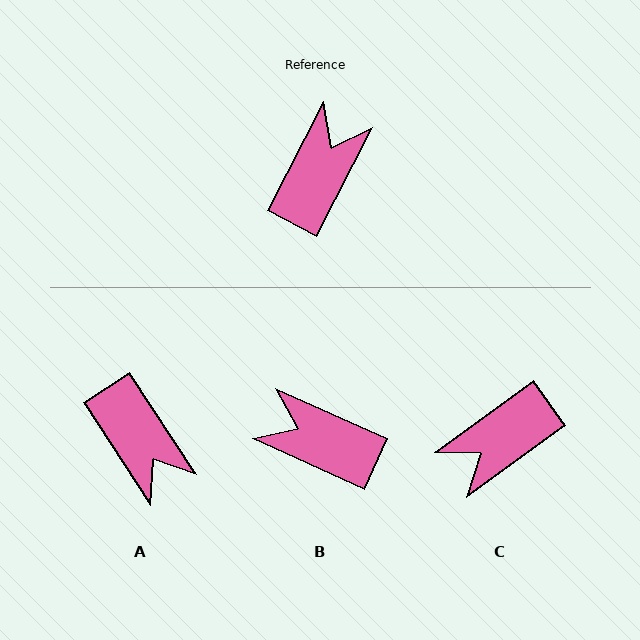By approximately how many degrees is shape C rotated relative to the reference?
Approximately 153 degrees counter-clockwise.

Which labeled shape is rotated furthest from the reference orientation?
C, about 153 degrees away.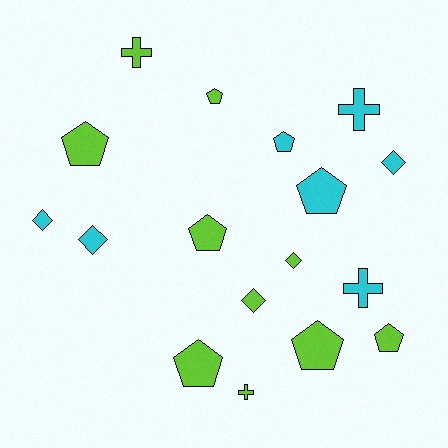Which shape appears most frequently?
Pentagon, with 8 objects.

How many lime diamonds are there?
There are 2 lime diamonds.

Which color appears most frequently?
Lime, with 10 objects.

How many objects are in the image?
There are 17 objects.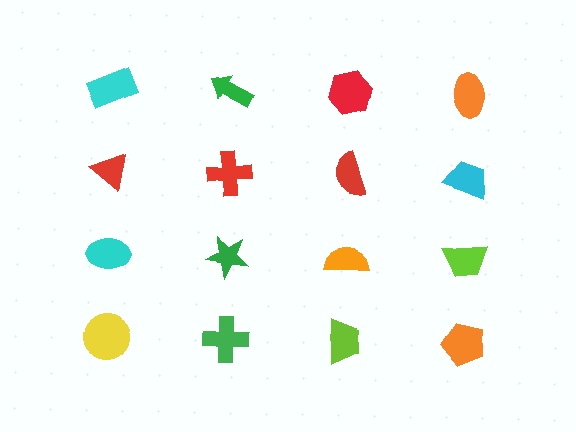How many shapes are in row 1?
4 shapes.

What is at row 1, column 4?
An orange ellipse.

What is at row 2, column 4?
A cyan trapezoid.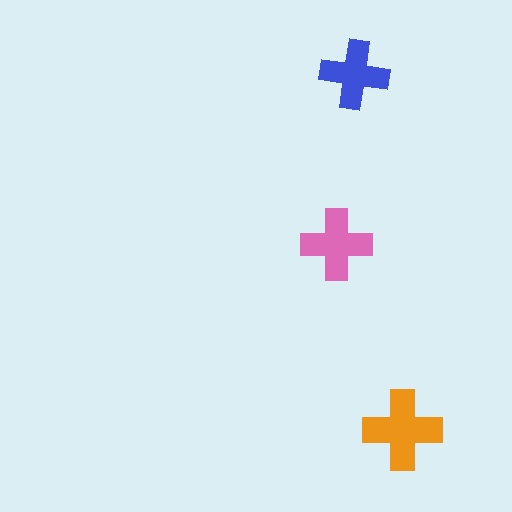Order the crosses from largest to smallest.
the orange one, the pink one, the blue one.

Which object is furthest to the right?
The orange cross is rightmost.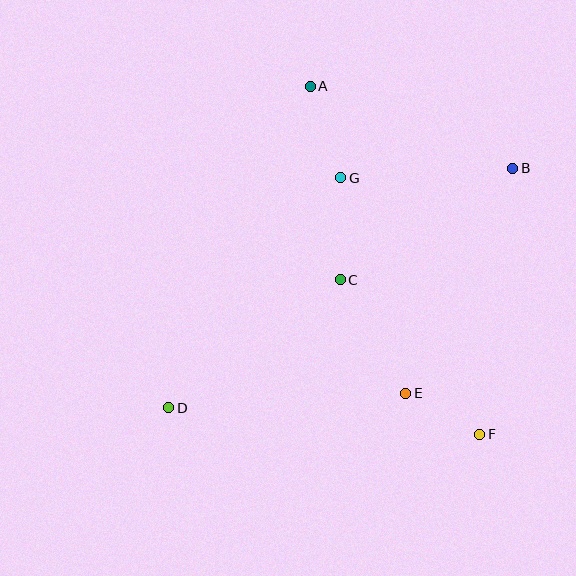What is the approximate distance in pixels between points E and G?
The distance between E and G is approximately 225 pixels.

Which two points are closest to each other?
Points E and F are closest to each other.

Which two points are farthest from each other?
Points B and D are farthest from each other.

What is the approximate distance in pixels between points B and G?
The distance between B and G is approximately 172 pixels.